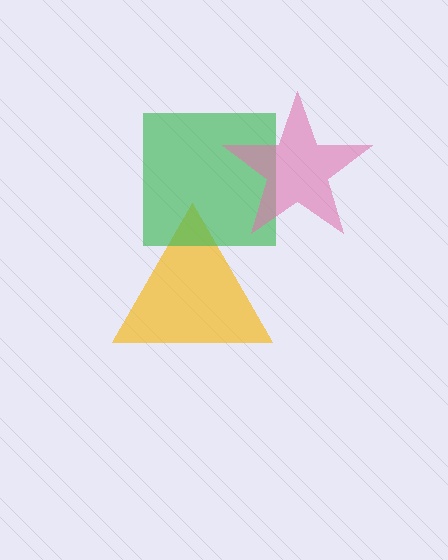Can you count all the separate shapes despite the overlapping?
Yes, there are 3 separate shapes.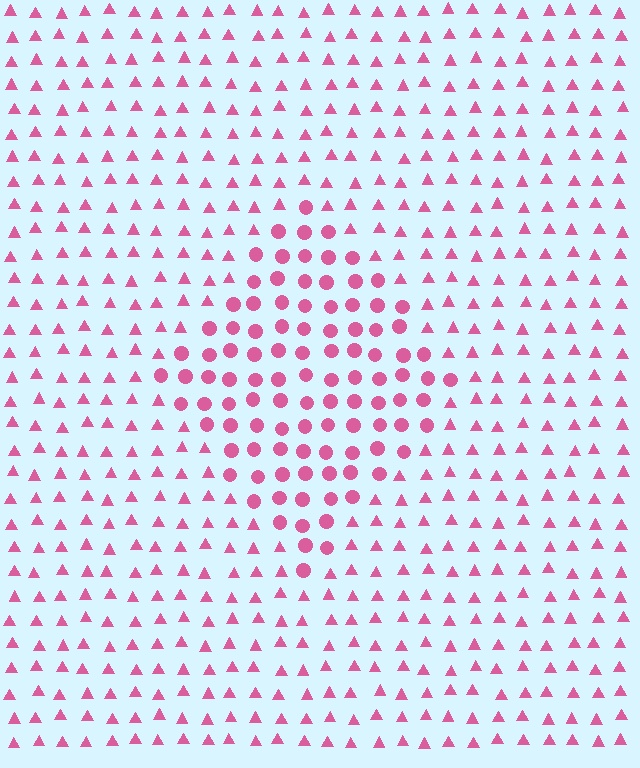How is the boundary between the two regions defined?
The boundary is defined by a change in element shape: circles inside vs. triangles outside. All elements share the same color and spacing.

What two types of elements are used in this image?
The image uses circles inside the diamond region and triangles outside it.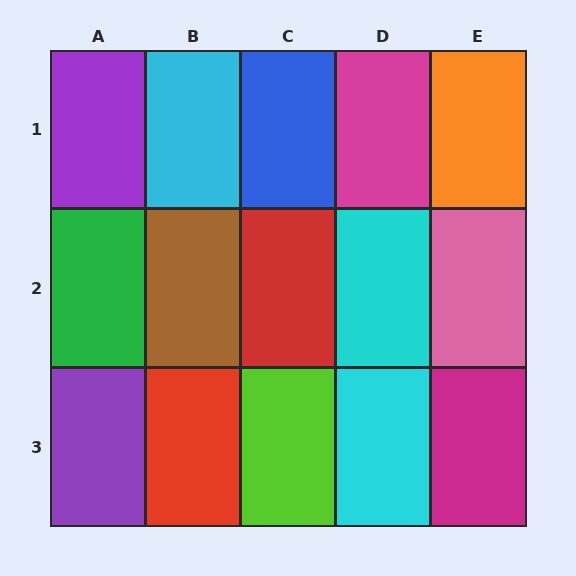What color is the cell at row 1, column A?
Purple.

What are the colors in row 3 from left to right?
Purple, red, lime, cyan, magenta.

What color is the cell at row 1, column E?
Orange.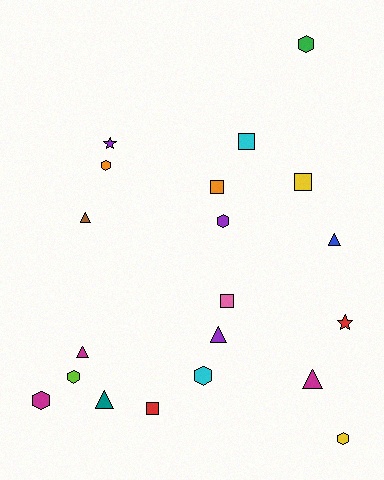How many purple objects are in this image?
There are 3 purple objects.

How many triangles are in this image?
There are 6 triangles.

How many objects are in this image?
There are 20 objects.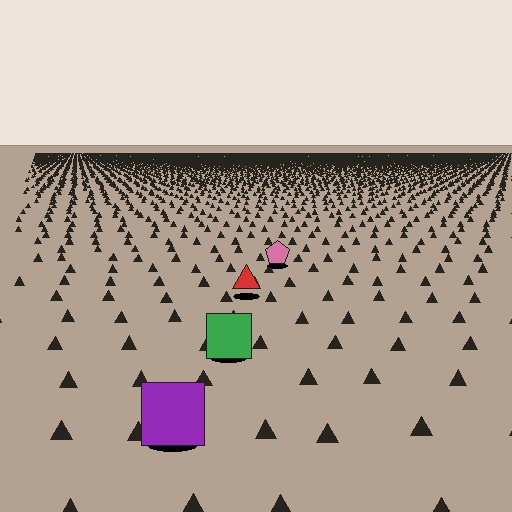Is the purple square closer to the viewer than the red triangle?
Yes. The purple square is closer — you can tell from the texture gradient: the ground texture is coarser near it.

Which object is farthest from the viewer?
The pink pentagon is farthest from the viewer. It appears smaller and the ground texture around it is denser.